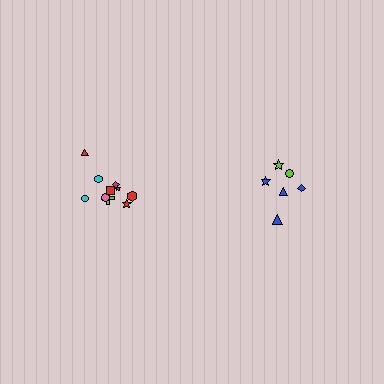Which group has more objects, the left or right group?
The left group.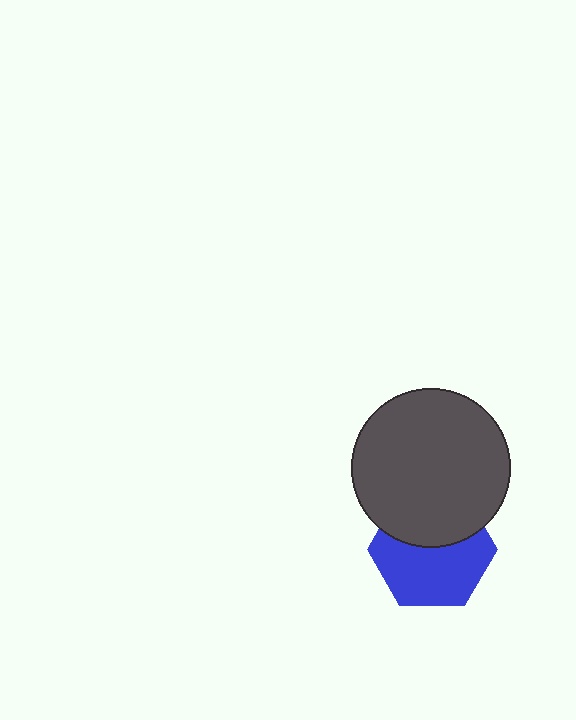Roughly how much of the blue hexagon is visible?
About half of it is visible (roughly 60%).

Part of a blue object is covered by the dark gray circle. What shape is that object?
It is a hexagon.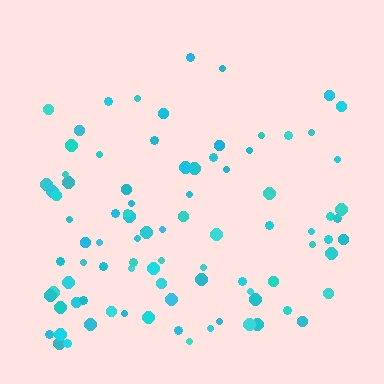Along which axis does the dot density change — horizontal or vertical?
Vertical.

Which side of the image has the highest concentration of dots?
The bottom.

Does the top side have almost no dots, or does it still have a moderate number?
Still a moderate number, just noticeably fewer than the bottom.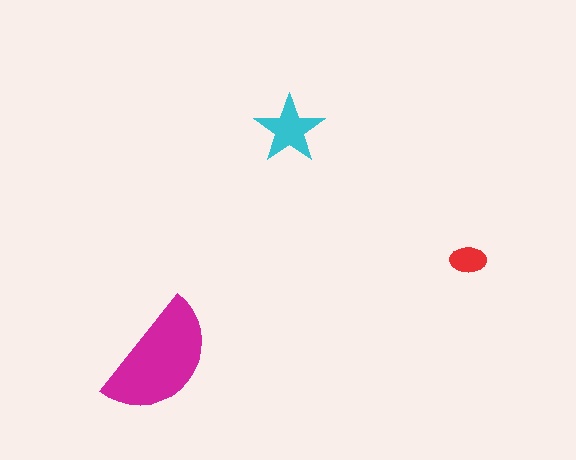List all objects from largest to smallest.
The magenta semicircle, the cyan star, the red ellipse.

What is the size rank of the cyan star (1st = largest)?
2nd.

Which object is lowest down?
The magenta semicircle is bottommost.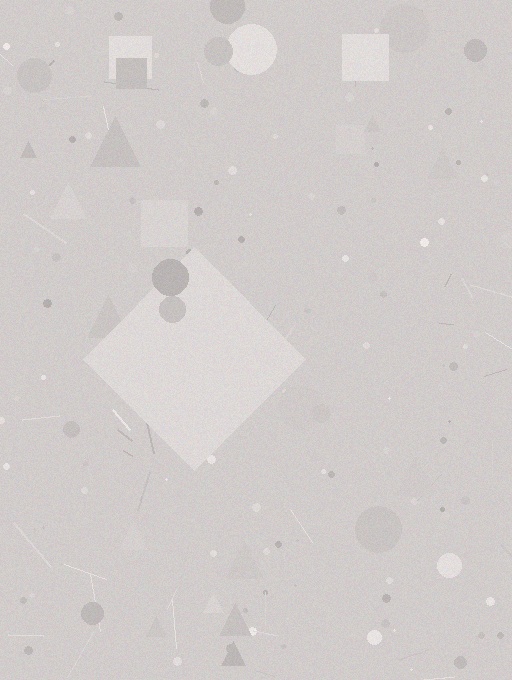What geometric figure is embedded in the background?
A diamond is embedded in the background.